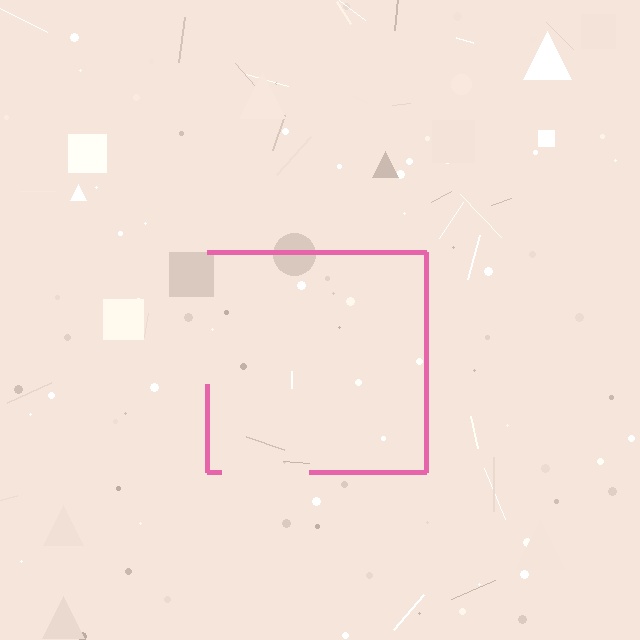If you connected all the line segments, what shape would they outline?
They would outline a square.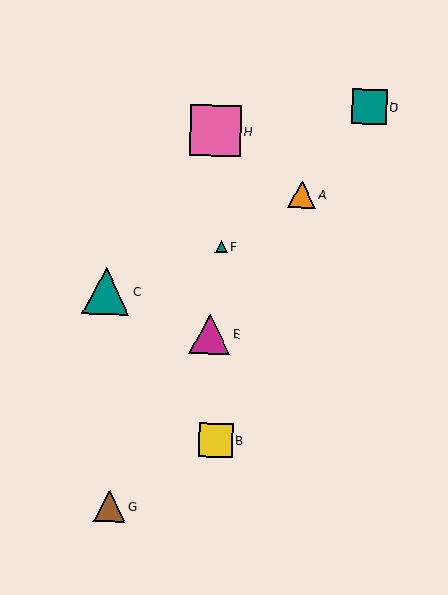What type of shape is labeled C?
Shape C is a teal triangle.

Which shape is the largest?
The pink square (labeled H) is the largest.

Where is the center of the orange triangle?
The center of the orange triangle is at (302, 195).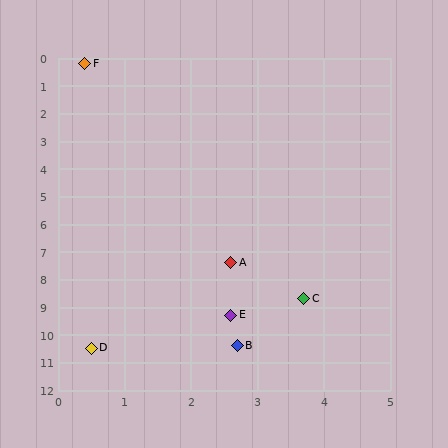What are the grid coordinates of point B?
Point B is at approximately (2.7, 10.4).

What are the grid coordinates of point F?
Point F is at approximately (0.4, 0.2).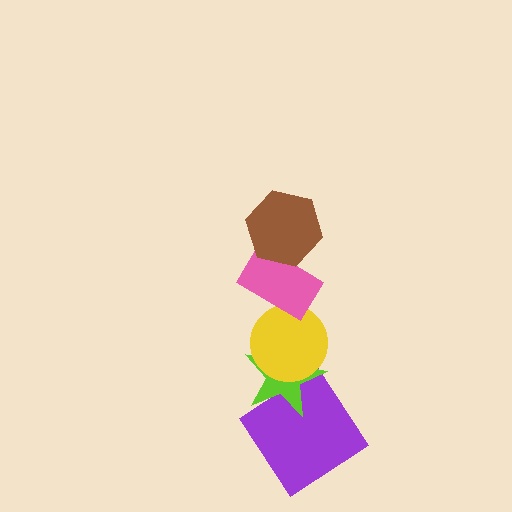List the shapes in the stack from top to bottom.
From top to bottom: the brown hexagon, the pink rectangle, the yellow circle, the lime star, the purple diamond.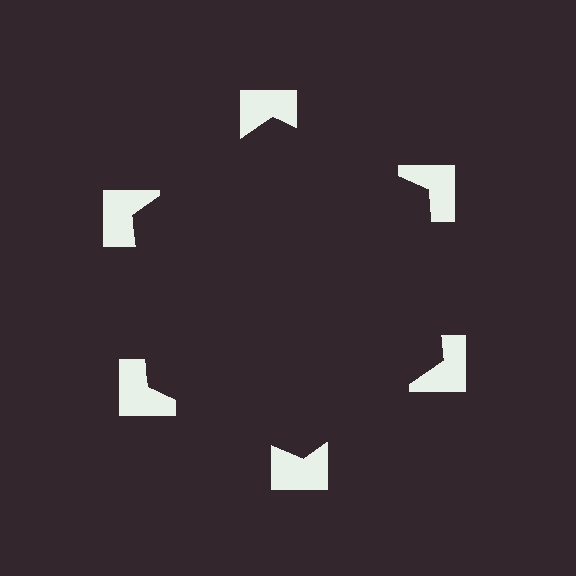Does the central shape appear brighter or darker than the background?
It typically appears slightly darker than the background, even though no actual brightness change is drawn.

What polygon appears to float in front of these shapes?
An illusory hexagon — its edges are inferred from the aligned wedge cuts in the notched squares, not physically drawn.